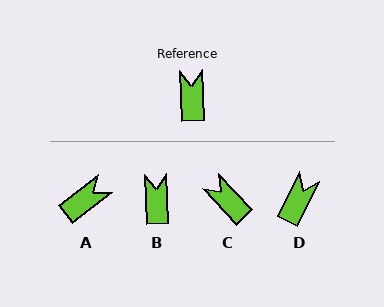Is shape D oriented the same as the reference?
No, it is off by about 29 degrees.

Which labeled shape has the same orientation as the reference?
B.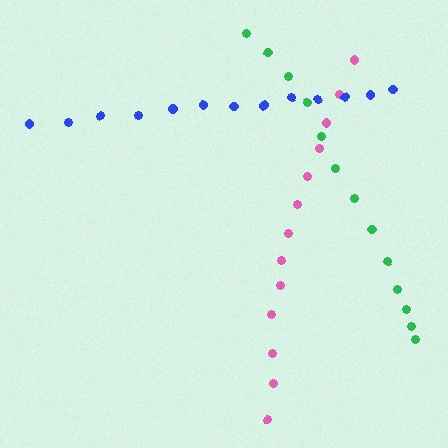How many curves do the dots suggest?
There are 3 distinct paths.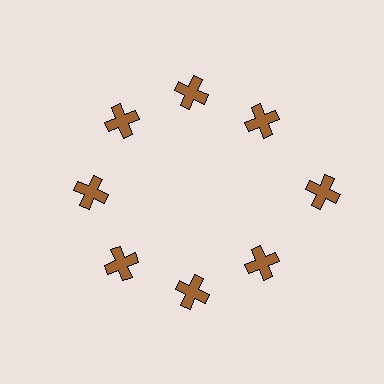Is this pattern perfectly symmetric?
No. The 8 brown crosses are arranged in a ring, but one element near the 3 o'clock position is pushed outward from the center, breaking the 8-fold rotational symmetry.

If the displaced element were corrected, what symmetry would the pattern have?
It would have 8-fold rotational symmetry — the pattern would map onto itself every 45 degrees.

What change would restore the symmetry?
The symmetry would be restored by moving it inward, back onto the ring so that all 8 crosses sit at equal angles and equal distance from the center.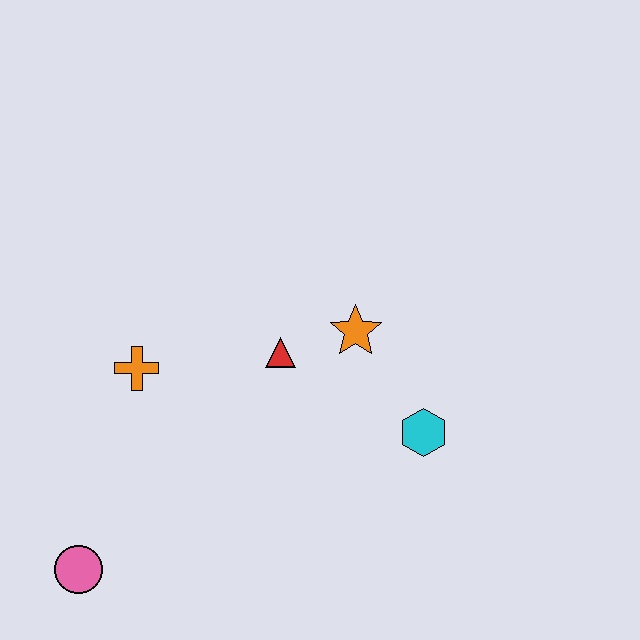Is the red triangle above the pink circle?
Yes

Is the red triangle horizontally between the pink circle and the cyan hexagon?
Yes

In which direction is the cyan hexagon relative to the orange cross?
The cyan hexagon is to the right of the orange cross.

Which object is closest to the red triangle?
The orange star is closest to the red triangle.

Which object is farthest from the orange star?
The pink circle is farthest from the orange star.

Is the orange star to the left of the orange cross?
No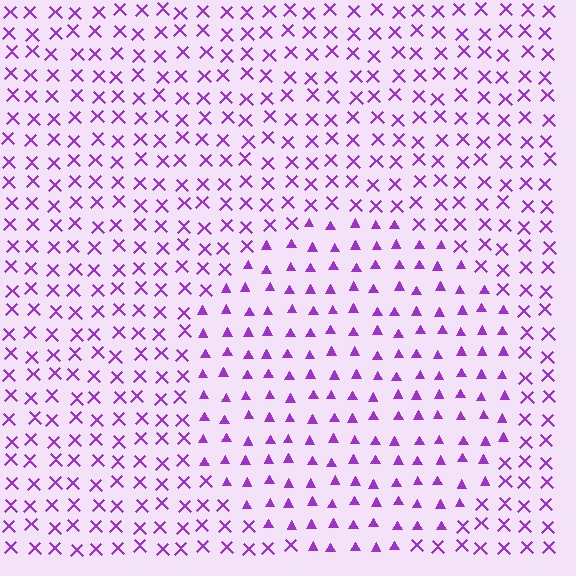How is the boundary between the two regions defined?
The boundary is defined by a change in element shape: triangles inside vs. X marks outside. All elements share the same color and spacing.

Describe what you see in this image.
The image is filled with small purple elements arranged in a uniform grid. A circle-shaped region contains triangles, while the surrounding area contains X marks. The boundary is defined purely by the change in element shape.